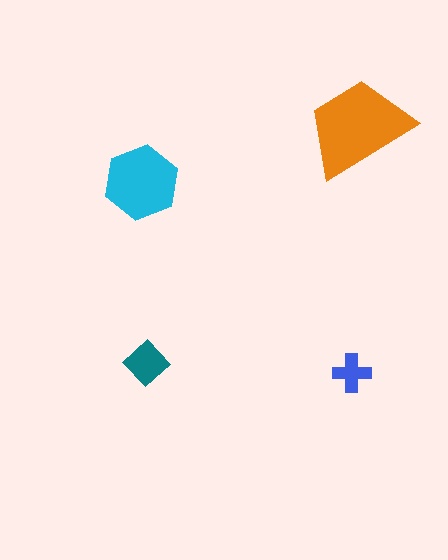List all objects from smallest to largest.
The blue cross, the teal diamond, the cyan hexagon, the orange trapezoid.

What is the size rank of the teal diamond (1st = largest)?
3rd.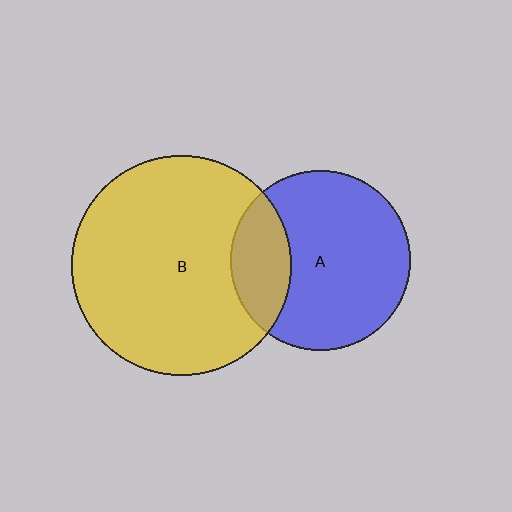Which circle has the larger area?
Circle B (yellow).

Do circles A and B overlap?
Yes.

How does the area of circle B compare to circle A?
Approximately 1.5 times.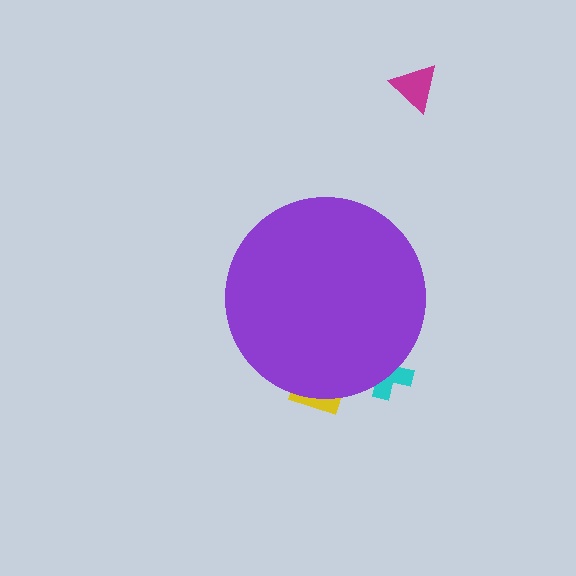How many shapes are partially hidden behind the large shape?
2 shapes are partially hidden.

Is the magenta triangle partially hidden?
No, the magenta triangle is fully visible.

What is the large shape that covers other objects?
A purple circle.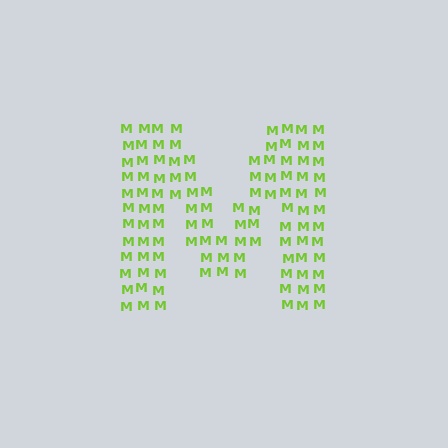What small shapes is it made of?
It is made of small letter M's.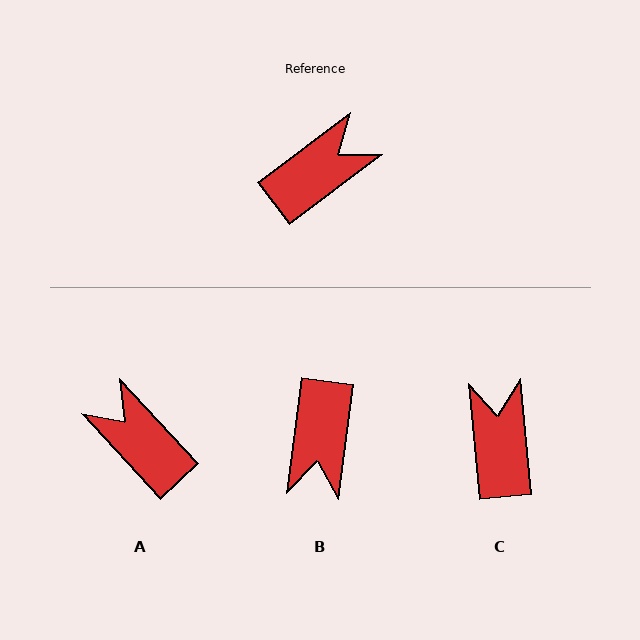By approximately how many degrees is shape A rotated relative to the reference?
Approximately 96 degrees counter-clockwise.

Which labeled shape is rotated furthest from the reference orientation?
B, about 134 degrees away.